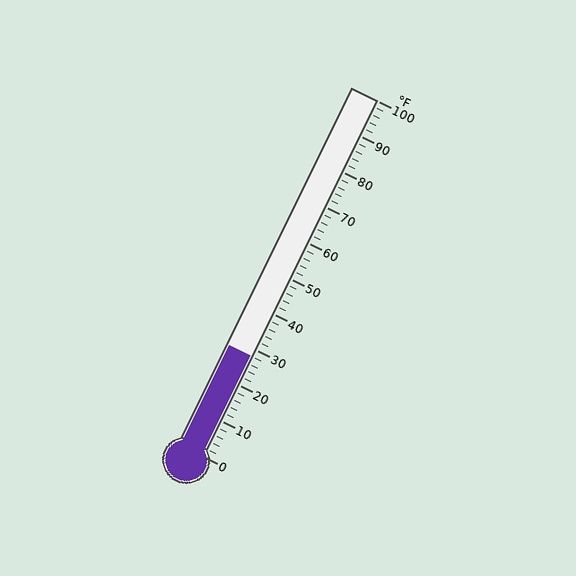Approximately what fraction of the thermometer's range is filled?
The thermometer is filled to approximately 30% of its range.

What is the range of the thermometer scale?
The thermometer scale ranges from 0°F to 100°F.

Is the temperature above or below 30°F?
The temperature is below 30°F.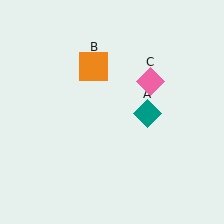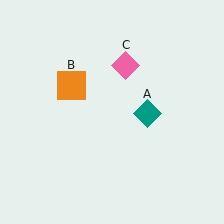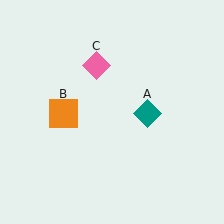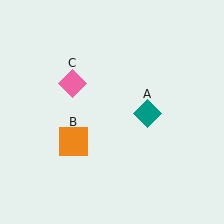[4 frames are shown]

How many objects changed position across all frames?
2 objects changed position: orange square (object B), pink diamond (object C).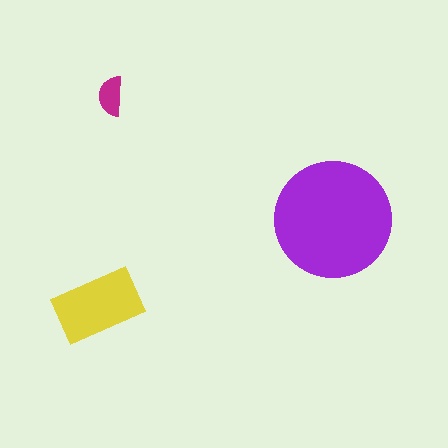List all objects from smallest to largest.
The magenta semicircle, the yellow rectangle, the purple circle.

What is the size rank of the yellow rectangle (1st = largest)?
2nd.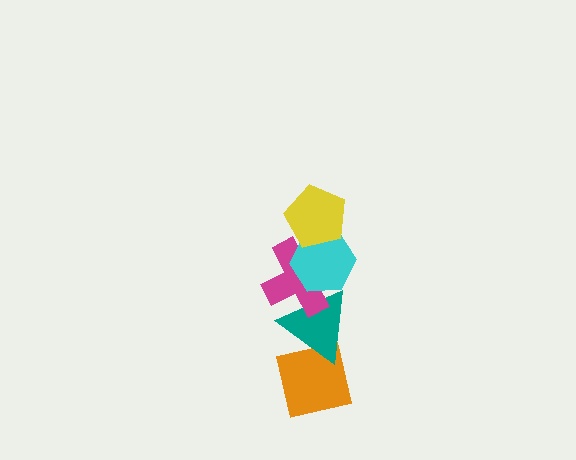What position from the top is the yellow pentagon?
The yellow pentagon is 1st from the top.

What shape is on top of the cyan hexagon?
The yellow pentagon is on top of the cyan hexagon.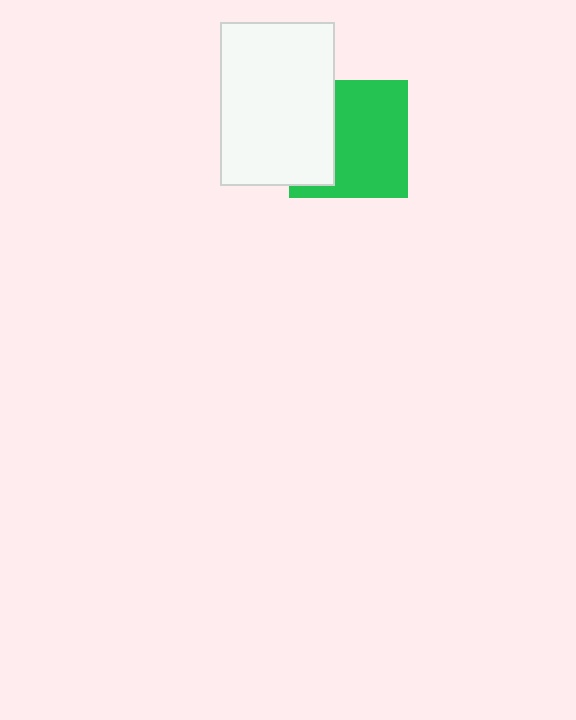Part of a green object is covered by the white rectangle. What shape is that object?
It is a square.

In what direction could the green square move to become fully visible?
The green square could move right. That would shift it out from behind the white rectangle entirely.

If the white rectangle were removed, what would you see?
You would see the complete green square.